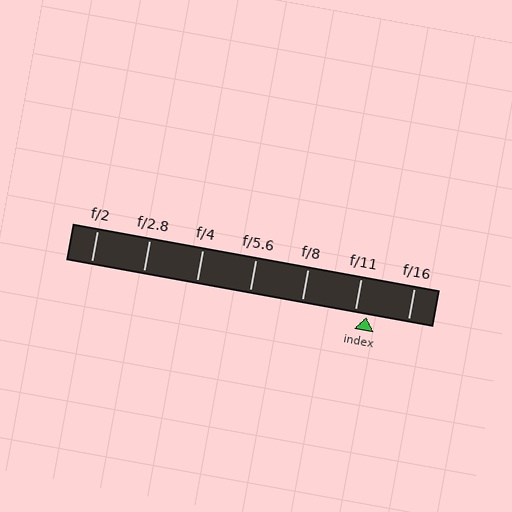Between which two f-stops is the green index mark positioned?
The index mark is between f/11 and f/16.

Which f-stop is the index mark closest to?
The index mark is closest to f/11.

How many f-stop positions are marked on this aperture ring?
There are 7 f-stop positions marked.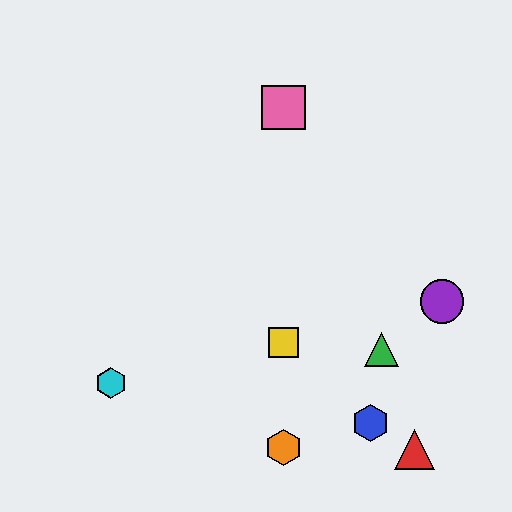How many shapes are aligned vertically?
3 shapes (the yellow square, the orange hexagon, the pink square) are aligned vertically.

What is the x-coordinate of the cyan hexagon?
The cyan hexagon is at x≈111.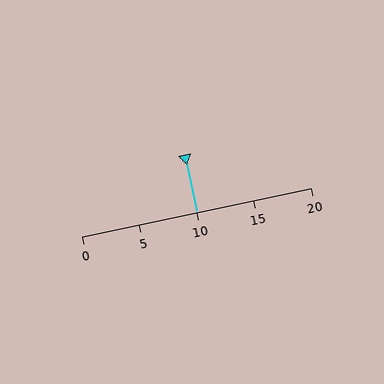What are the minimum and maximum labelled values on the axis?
The axis runs from 0 to 20.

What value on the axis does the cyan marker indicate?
The marker indicates approximately 10.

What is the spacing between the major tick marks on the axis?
The major ticks are spaced 5 apart.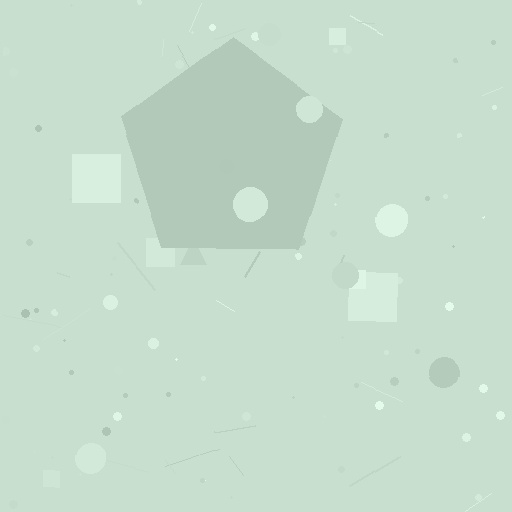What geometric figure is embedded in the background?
A pentagon is embedded in the background.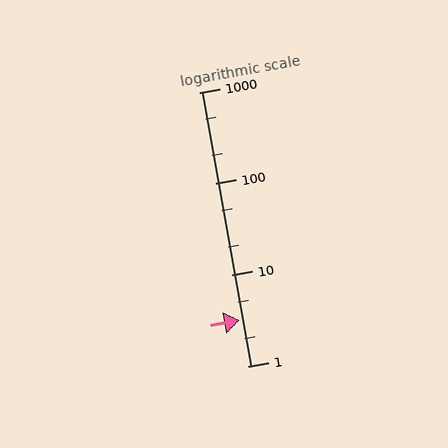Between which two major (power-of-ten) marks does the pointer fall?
The pointer is between 1 and 10.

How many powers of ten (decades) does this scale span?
The scale spans 3 decades, from 1 to 1000.